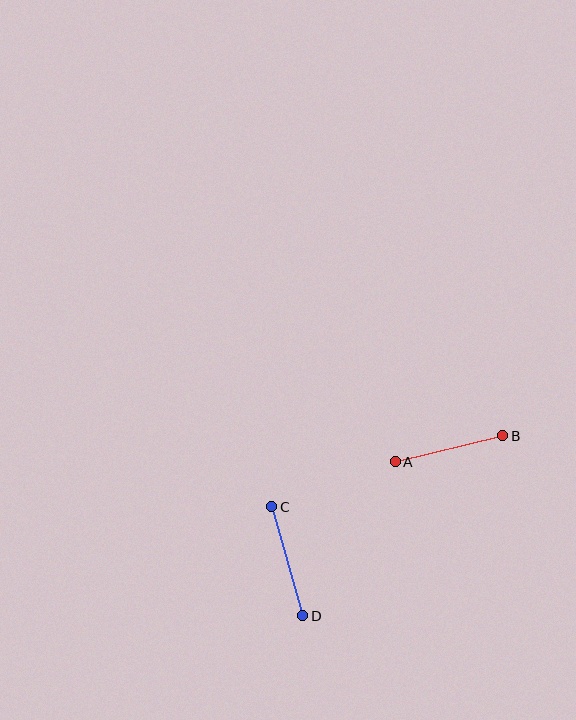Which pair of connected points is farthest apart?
Points C and D are farthest apart.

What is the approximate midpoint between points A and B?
The midpoint is at approximately (449, 449) pixels.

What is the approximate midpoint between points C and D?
The midpoint is at approximately (287, 561) pixels.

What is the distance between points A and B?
The distance is approximately 111 pixels.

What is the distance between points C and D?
The distance is approximately 114 pixels.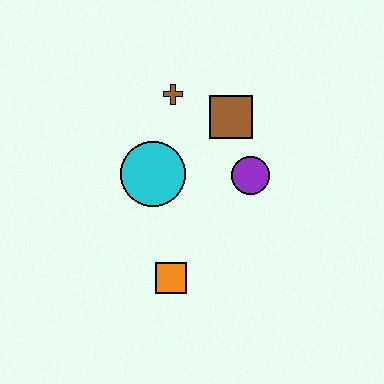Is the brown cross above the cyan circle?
Yes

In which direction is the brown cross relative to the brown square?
The brown cross is to the left of the brown square.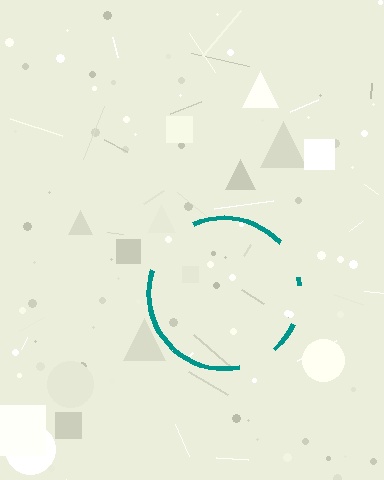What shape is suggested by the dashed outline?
The dashed outline suggests a circle.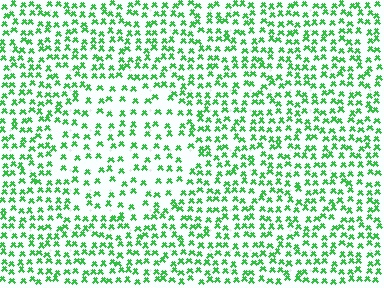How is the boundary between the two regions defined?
The boundary is defined by a change in element density (approximately 1.7x ratio). All elements are the same color, size, and shape.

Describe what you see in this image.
The image contains small green elements arranged at two different densities. A circle-shaped region is visible where the elements are less densely packed than the surrounding area.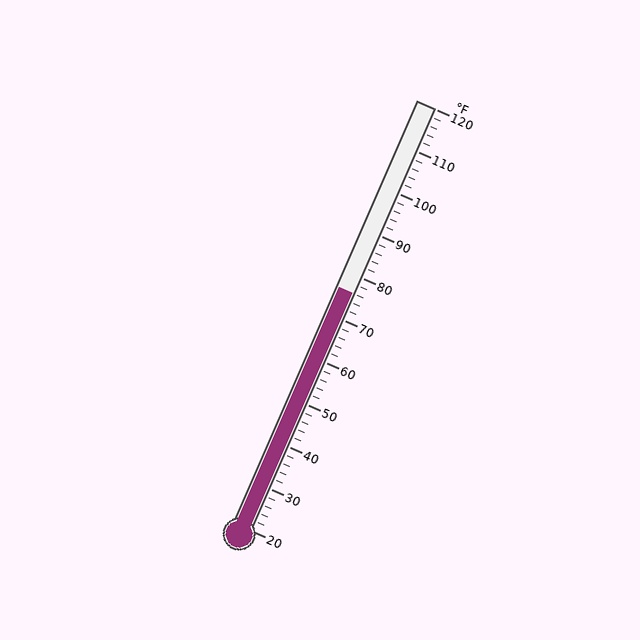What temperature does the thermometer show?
The thermometer shows approximately 76°F.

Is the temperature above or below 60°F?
The temperature is above 60°F.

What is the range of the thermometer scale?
The thermometer scale ranges from 20°F to 120°F.